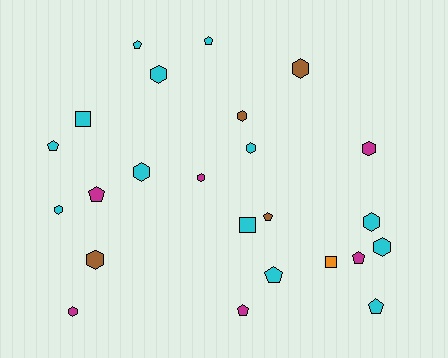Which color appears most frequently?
Cyan, with 13 objects.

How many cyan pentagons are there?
There are 5 cyan pentagons.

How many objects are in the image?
There are 24 objects.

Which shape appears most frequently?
Hexagon, with 12 objects.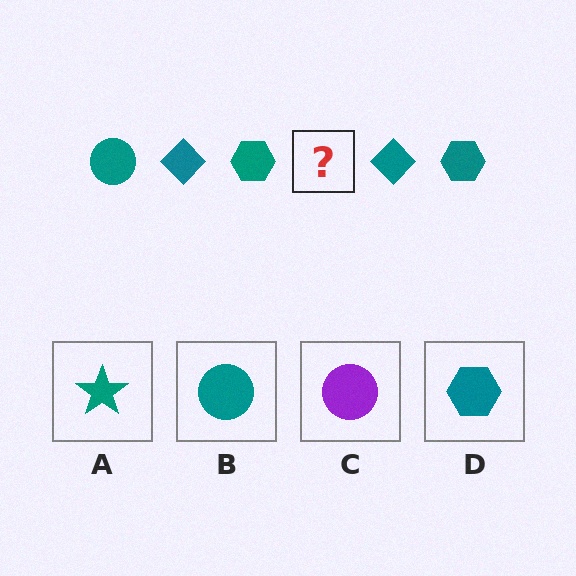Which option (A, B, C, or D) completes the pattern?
B.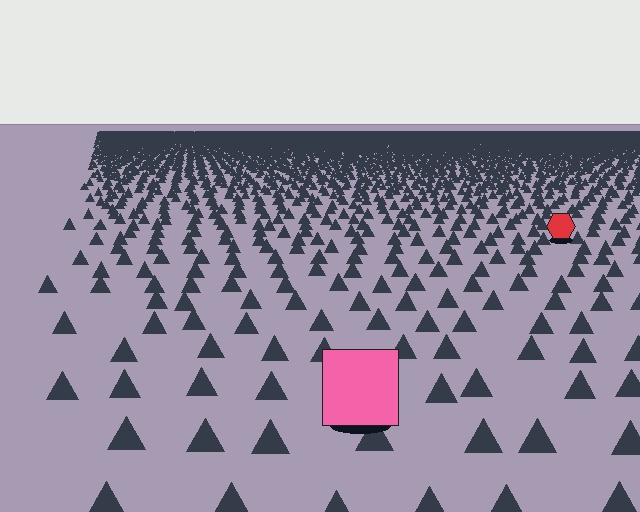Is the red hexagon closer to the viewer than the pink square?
No. The pink square is closer — you can tell from the texture gradient: the ground texture is coarser near it.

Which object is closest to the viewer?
The pink square is closest. The texture marks near it are larger and more spread out.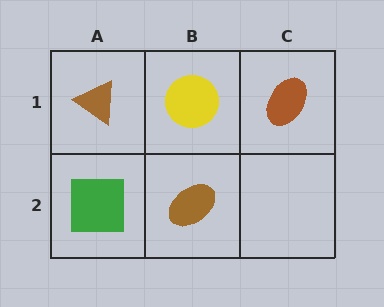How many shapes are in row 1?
3 shapes.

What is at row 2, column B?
A brown ellipse.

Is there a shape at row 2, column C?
No, that cell is empty.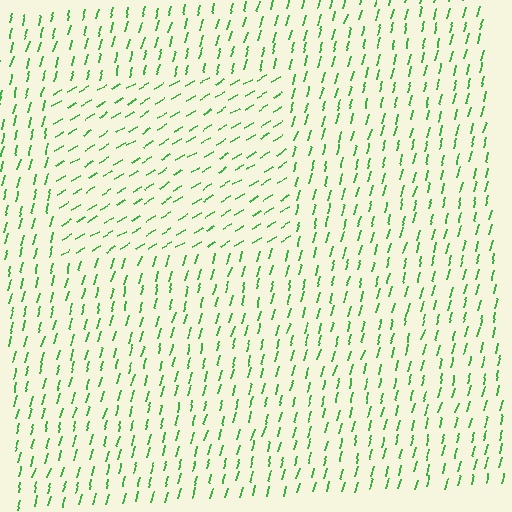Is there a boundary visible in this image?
Yes, there is a texture boundary formed by a change in line orientation.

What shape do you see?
I see a rectangle.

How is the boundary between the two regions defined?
The boundary is defined purely by a change in line orientation (approximately 45 degrees difference). All lines are the same color and thickness.